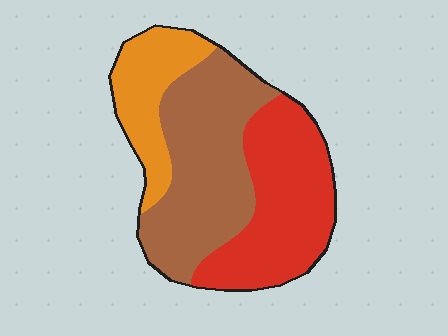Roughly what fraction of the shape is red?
Red takes up about three eighths (3/8) of the shape.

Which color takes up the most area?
Brown, at roughly 45%.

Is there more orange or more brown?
Brown.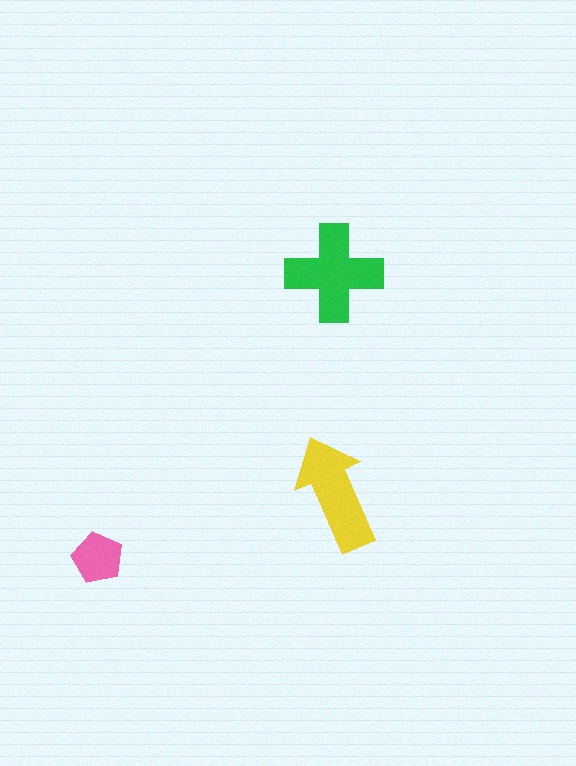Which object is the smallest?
The pink pentagon.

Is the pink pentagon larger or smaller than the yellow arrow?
Smaller.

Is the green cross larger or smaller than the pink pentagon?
Larger.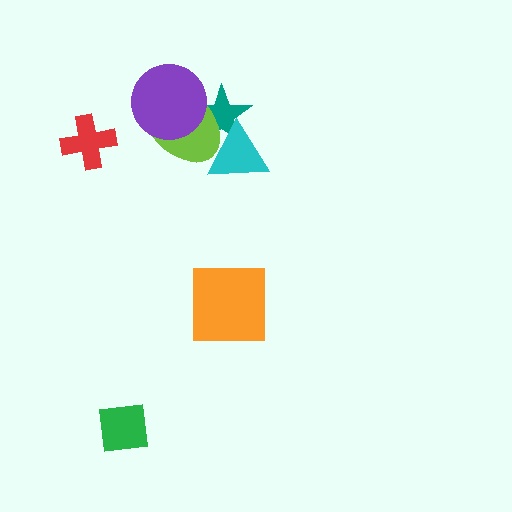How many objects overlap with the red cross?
0 objects overlap with the red cross.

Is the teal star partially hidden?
Yes, it is partially covered by another shape.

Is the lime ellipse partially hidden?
Yes, it is partially covered by another shape.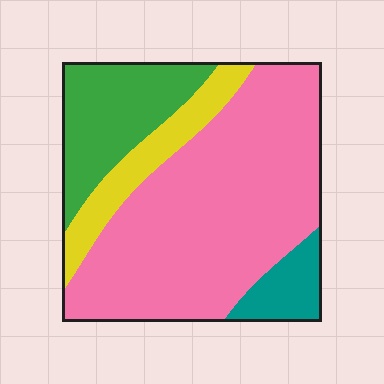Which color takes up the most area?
Pink, at roughly 60%.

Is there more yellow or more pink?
Pink.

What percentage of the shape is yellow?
Yellow covers 12% of the shape.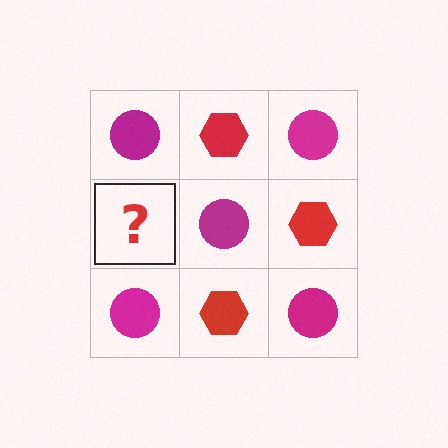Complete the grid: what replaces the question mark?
The question mark should be replaced with a red hexagon.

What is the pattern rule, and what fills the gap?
The rule is that it alternates magenta circle and red hexagon in a checkerboard pattern. The gap should be filled with a red hexagon.